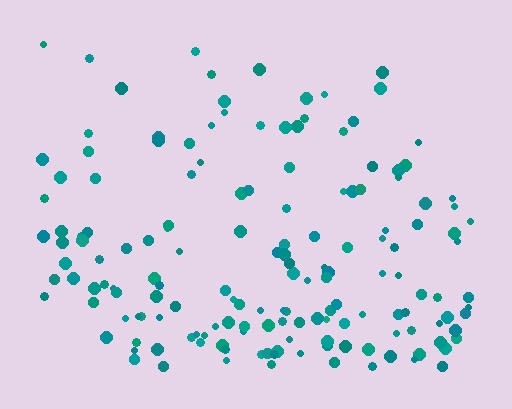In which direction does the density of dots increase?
From top to bottom, with the bottom side densest.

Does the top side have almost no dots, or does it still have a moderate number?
Still a moderate number, just noticeably fewer than the bottom.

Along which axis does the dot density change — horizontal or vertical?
Vertical.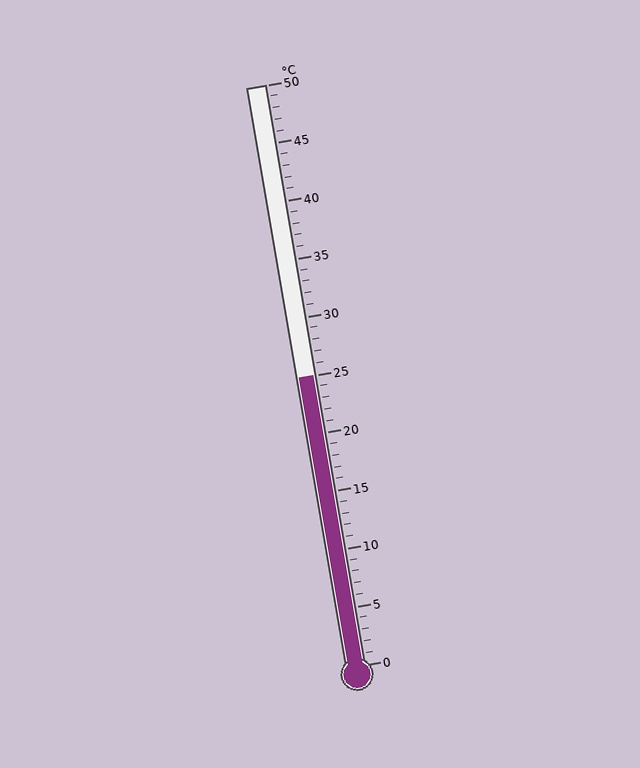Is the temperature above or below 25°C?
The temperature is at 25°C.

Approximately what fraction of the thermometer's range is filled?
The thermometer is filled to approximately 50% of its range.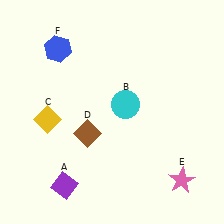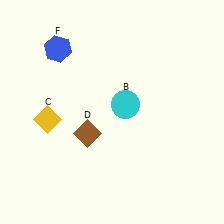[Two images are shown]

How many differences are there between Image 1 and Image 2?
There are 2 differences between the two images.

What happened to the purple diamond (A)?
The purple diamond (A) was removed in Image 2. It was in the bottom-left area of Image 1.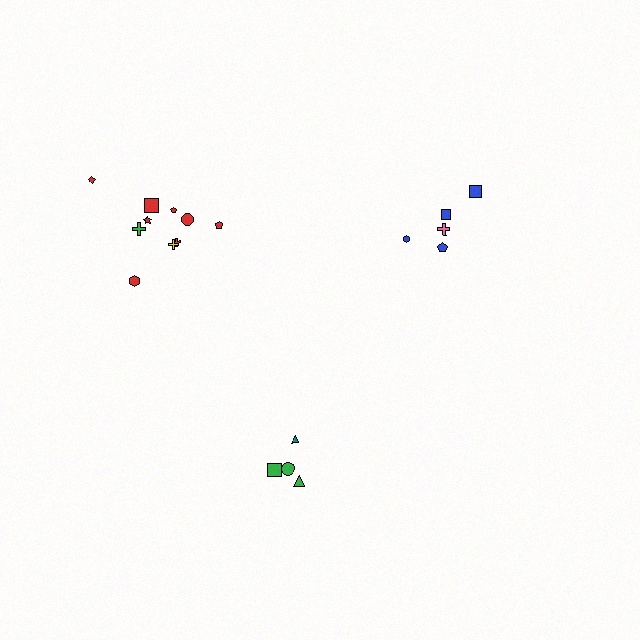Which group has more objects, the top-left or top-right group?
The top-left group.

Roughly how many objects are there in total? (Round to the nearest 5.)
Roughly 20 objects in total.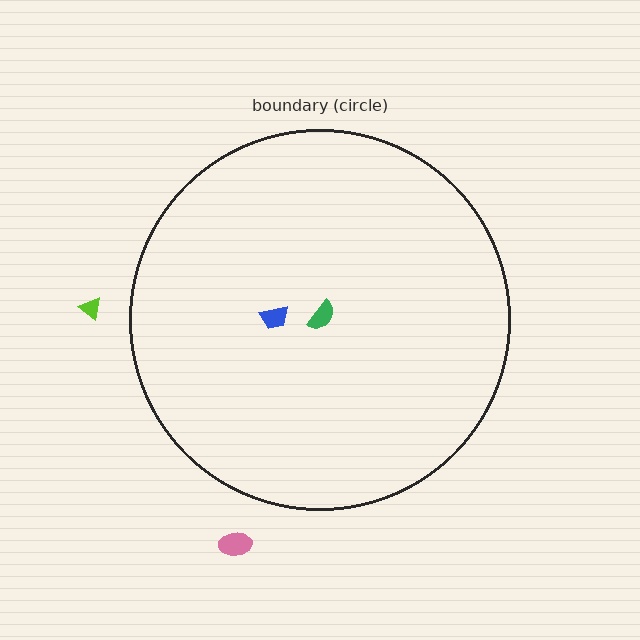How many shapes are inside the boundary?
2 inside, 2 outside.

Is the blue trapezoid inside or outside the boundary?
Inside.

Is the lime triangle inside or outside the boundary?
Outside.